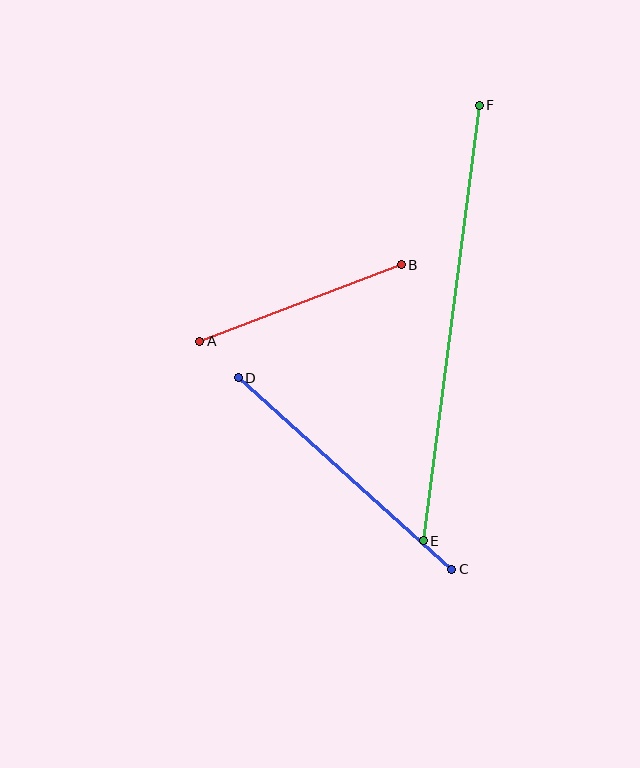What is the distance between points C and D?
The distance is approximately 287 pixels.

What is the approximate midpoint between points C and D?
The midpoint is at approximately (345, 474) pixels.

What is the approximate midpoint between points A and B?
The midpoint is at approximately (300, 303) pixels.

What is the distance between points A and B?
The distance is approximately 215 pixels.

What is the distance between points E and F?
The distance is approximately 439 pixels.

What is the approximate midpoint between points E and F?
The midpoint is at approximately (451, 323) pixels.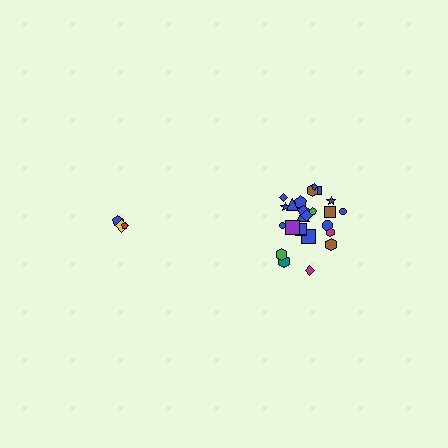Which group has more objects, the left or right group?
The right group.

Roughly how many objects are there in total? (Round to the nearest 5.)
Roughly 30 objects in total.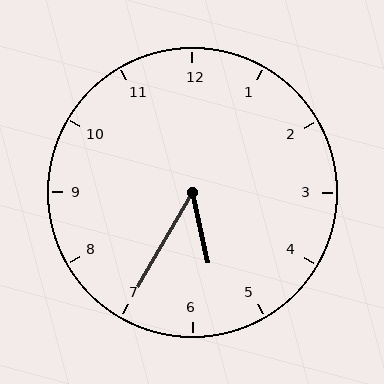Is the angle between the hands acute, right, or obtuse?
It is acute.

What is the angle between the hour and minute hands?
Approximately 42 degrees.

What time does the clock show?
5:35.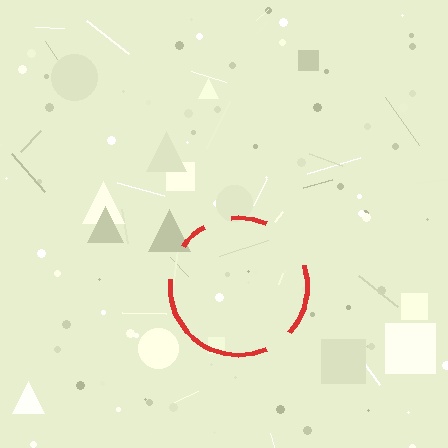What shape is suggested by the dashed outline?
The dashed outline suggests a circle.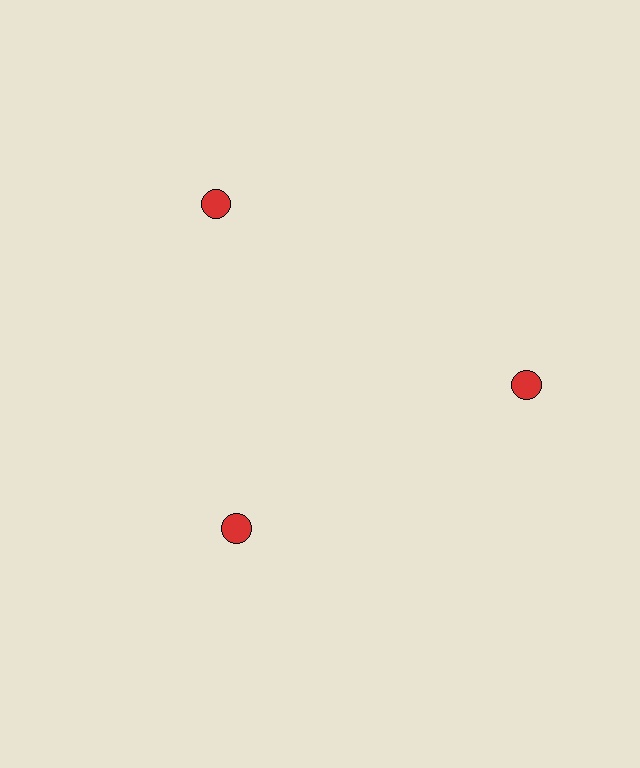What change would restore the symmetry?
The symmetry would be restored by moving it outward, back onto the ring so that all 3 circles sit at equal angles and equal distance from the center.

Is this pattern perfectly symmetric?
No. The 3 red circles are arranged in a ring, but one element near the 7 o'clock position is pulled inward toward the center, breaking the 3-fold rotational symmetry.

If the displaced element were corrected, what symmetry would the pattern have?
It would have 3-fold rotational symmetry — the pattern would map onto itself every 120 degrees.